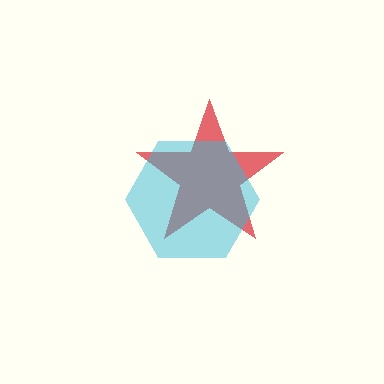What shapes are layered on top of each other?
The layered shapes are: a red star, a cyan hexagon.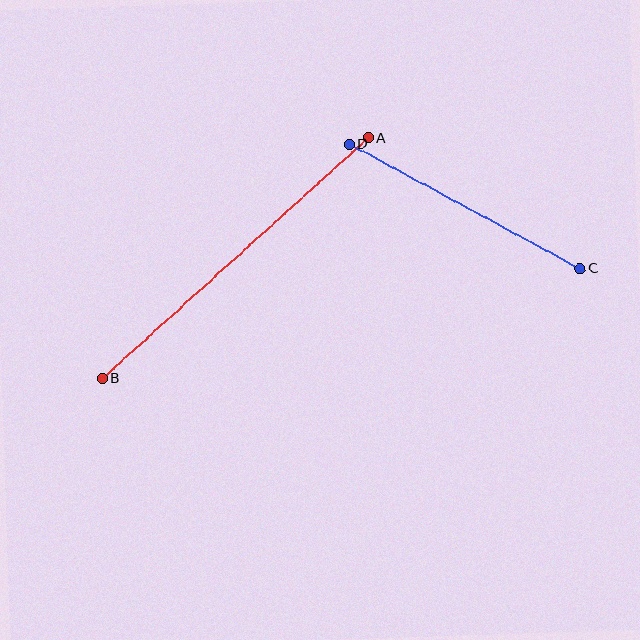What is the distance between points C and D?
The distance is approximately 262 pixels.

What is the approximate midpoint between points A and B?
The midpoint is at approximately (235, 258) pixels.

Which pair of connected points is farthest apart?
Points A and B are farthest apart.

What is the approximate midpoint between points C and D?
The midpoint is at approximately (465, 206) pixels.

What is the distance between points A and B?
The distance is approximately 359 pixels.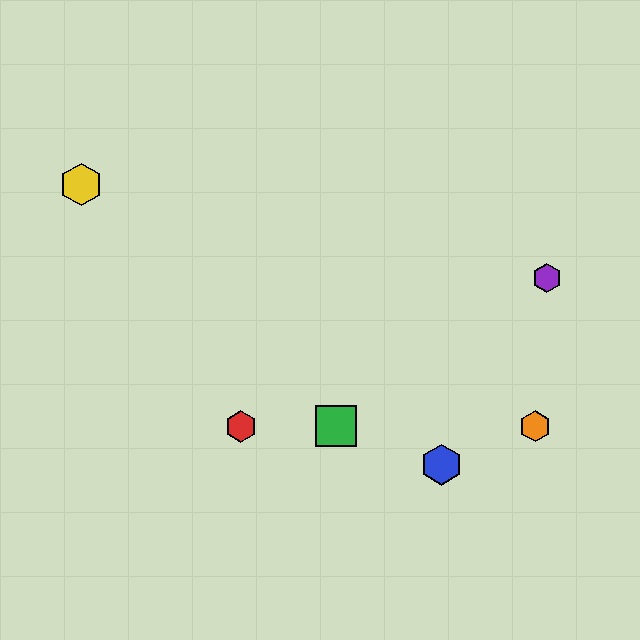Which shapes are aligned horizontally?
The red hexagon, the green square, the orange hexagon are aligned horizontally.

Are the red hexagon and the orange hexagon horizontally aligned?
Yes, both are at y≈426.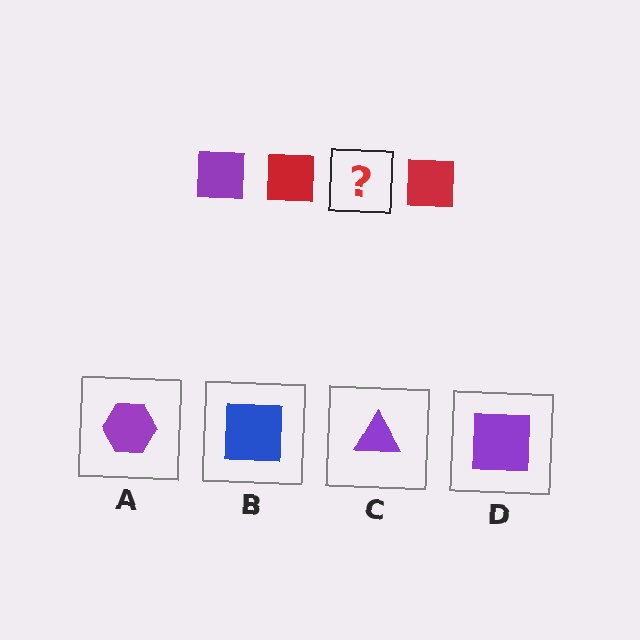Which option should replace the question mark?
Option D.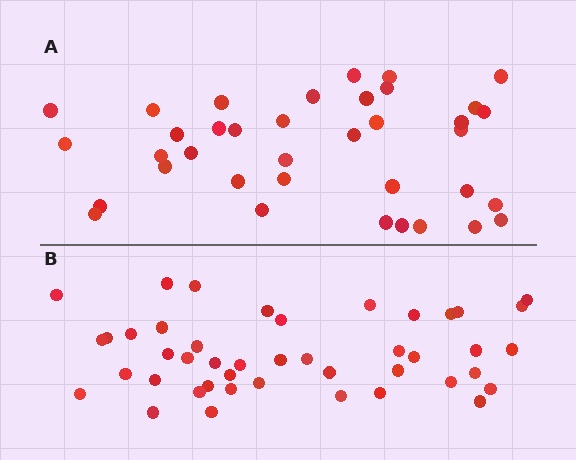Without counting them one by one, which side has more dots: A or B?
Region B (the bottom region) has more dots.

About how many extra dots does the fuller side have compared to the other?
Region B has roughly 8 or so more dots than region A.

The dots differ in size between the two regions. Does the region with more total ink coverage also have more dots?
No. Region A has more total ink coverage because its dots are larger, but region B actually contains more individual dots. Total area can be misleading — the number of items is what matters here.